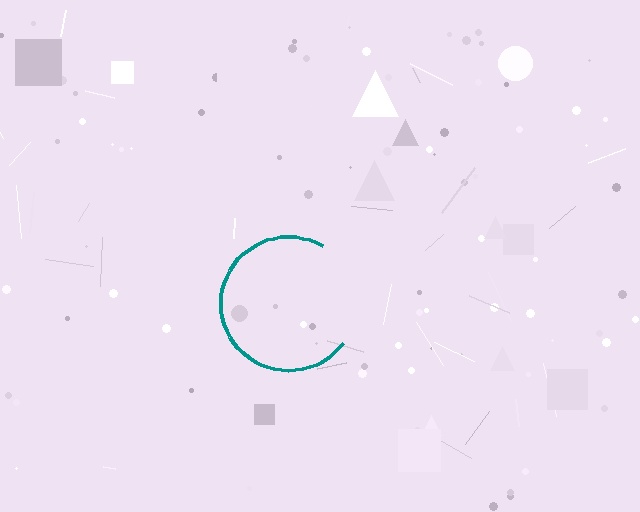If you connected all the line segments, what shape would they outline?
They would outline a circle.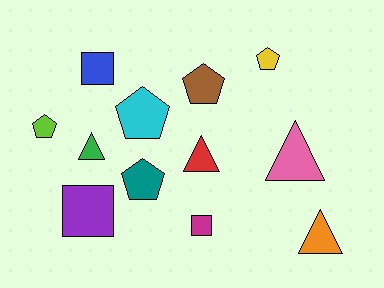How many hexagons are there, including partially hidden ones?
There are no hexagons.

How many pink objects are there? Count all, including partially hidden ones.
There is 1 pink object.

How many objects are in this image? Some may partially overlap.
There are 12 objects.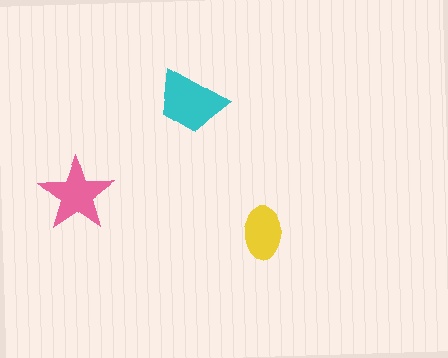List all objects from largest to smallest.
The cyan trapezoid, the pink star, the yellow ellipse.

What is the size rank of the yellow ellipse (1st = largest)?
3rd.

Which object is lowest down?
The yellow ellipse is bottommost.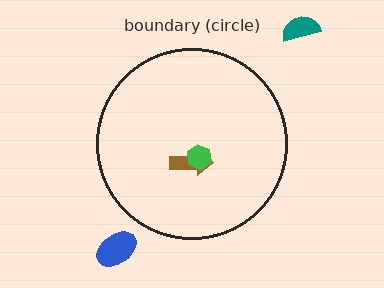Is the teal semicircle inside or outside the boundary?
Outside.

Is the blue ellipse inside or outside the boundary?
Outside.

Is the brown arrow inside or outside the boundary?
Inside.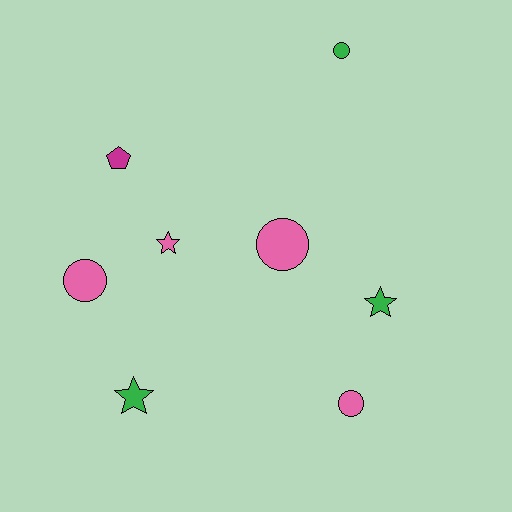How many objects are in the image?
There are 8 objects.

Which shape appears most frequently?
Circle, with 4 objects.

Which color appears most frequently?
Pink, with 4 objects.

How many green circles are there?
There is 1 green circle.